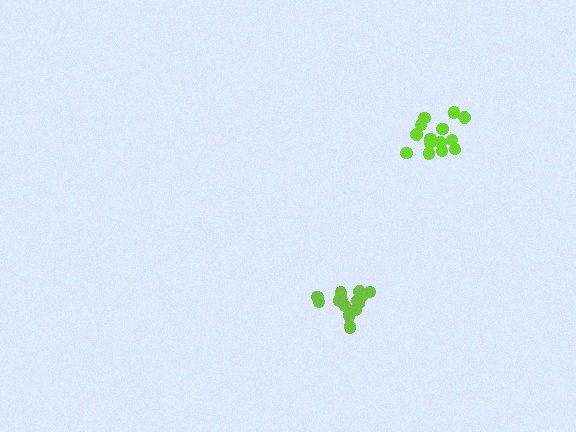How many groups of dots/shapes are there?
There are 2 groups.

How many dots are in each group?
Group 1: 14 dots, Group 2: 15 dots (29 total).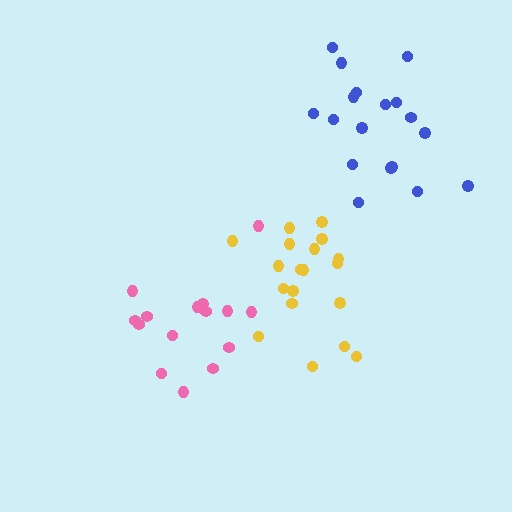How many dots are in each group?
Group 1: 18 dots, Group 2: 15 dots, Group 3: 19 dots (52 total).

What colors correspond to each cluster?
The clusters are colored: blue, pink, yellow.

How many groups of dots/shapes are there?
There are 3 groups.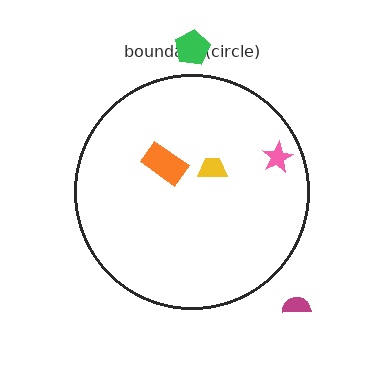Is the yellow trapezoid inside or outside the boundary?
Inside.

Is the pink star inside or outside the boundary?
Inside.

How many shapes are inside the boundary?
3 inside, 2 outside.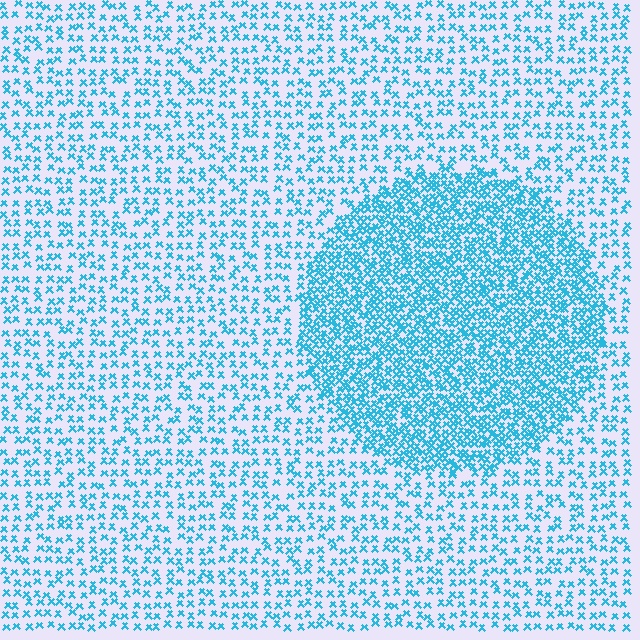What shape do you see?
I see a circle.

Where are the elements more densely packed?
The elements are more densely packed inside the circle boundary.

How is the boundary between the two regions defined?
The boundary is defined by a change in element density (approximately 2.3x ratio). All elements are the same color, size, and shape.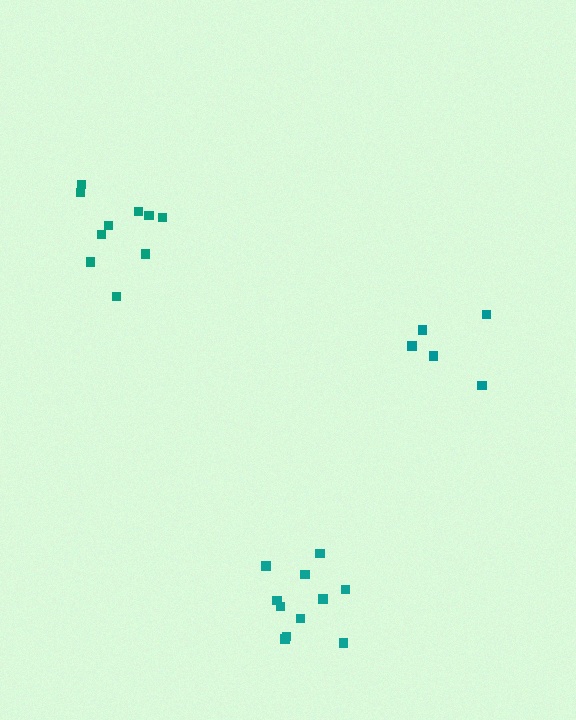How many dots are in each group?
Group 1: 11 dots, Group 2: 5 dots, Group 3: 10 dots (26 total).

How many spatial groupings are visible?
There are 3 spatial groupings.